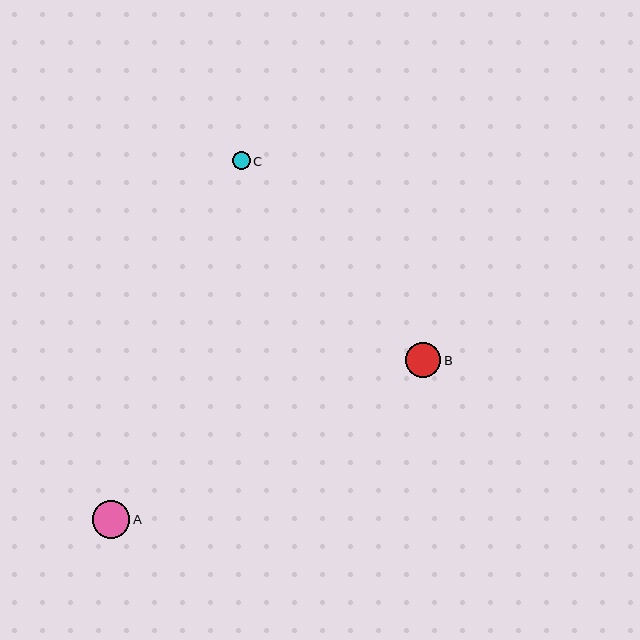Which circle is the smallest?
Circle C is the smallest with a size of approximately 18 pixels.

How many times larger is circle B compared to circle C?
Circle B is approximately 1.9 times the size of circle C.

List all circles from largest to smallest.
From largest to smallest: A, B, C.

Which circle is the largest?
Circle A is the largest with a size of approximately 38 pixels.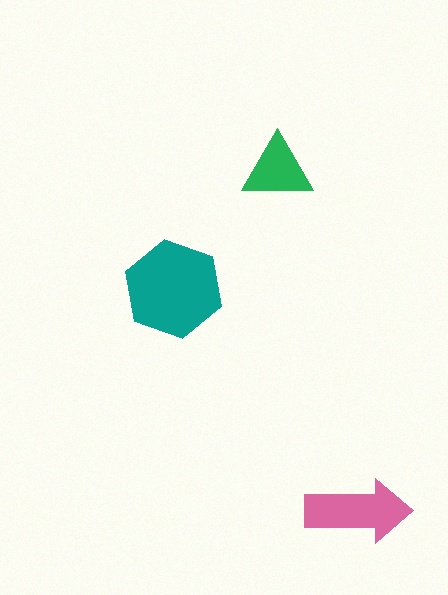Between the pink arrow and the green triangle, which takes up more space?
The pink arrow.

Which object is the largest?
The teal hexagon.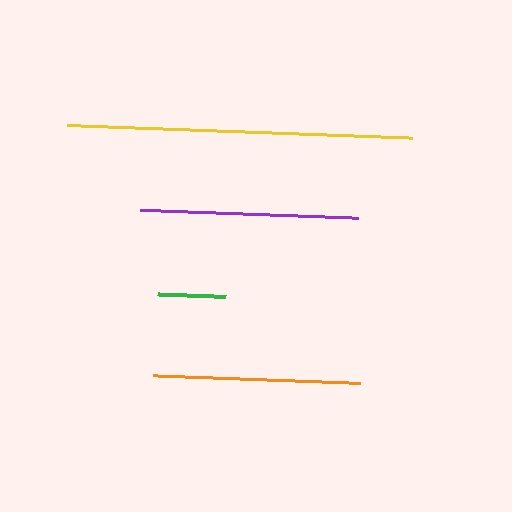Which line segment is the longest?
The yellow line is the longest at approximately 346 pixels.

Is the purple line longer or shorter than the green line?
The purple line is longer than the green line.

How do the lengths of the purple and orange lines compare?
The purple and orange lines are approximately the same length.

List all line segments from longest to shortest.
From longest to shortest: yellow, purple, orange, green.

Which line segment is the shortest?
The green line is the shortest at approximately 68 pixels.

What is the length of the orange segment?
The orange segment is approximately 208 pixels long.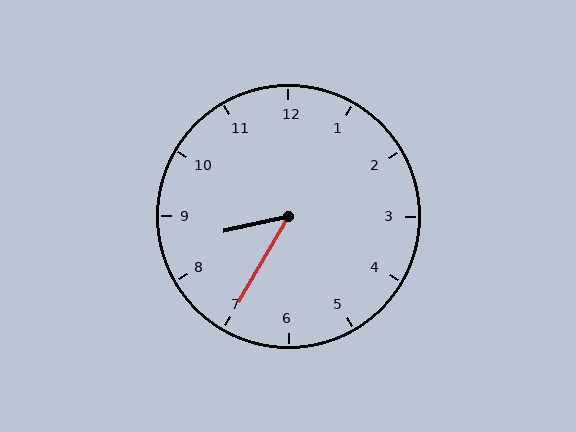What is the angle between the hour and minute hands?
Approximately 48 degrees.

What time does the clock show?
8:35.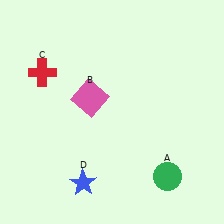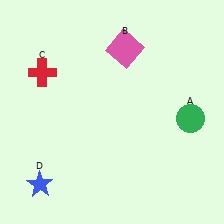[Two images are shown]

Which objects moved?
The objects that moved are: the green circle (A), the pink square (B), the blue star (D).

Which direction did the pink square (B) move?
The pink square (B) moved up.